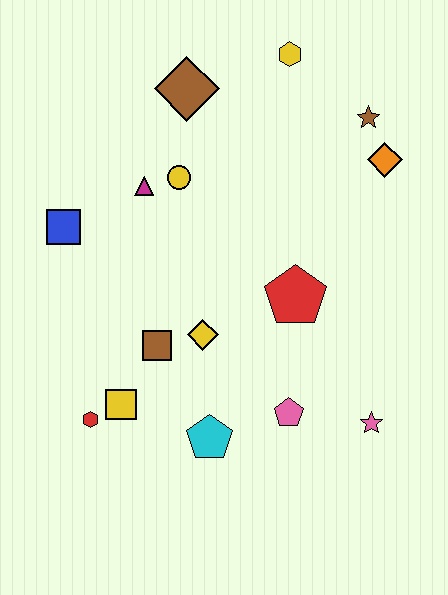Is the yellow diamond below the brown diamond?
Yes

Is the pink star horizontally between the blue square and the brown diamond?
No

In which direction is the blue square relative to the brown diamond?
The blue square is below the brown diamond.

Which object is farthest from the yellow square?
The yellow hexagon is farthest from the yellow square.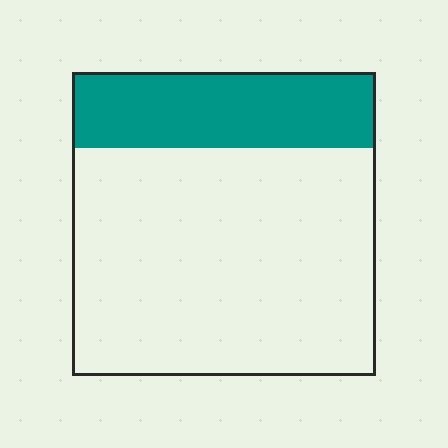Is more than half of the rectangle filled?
No.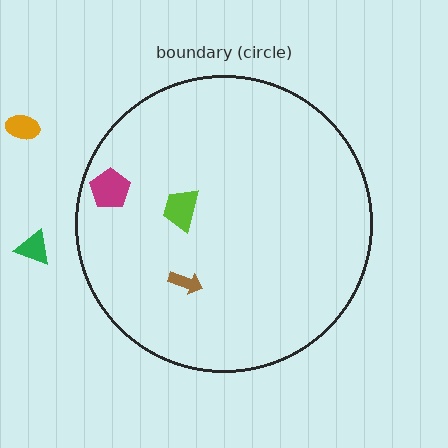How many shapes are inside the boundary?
3 inside, 2 outside.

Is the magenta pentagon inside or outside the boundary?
Inside.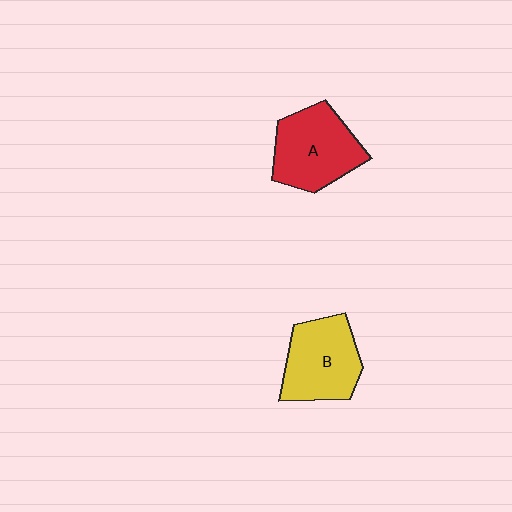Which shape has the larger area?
Shape A (red).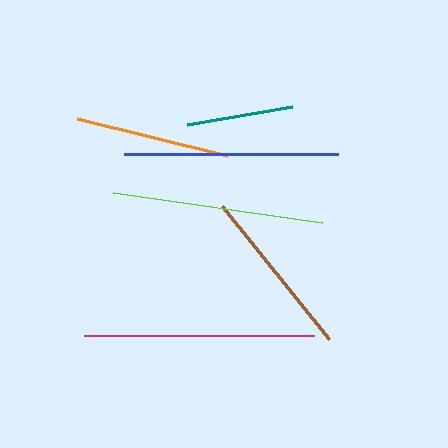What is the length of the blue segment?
The blue segment is approximately 213 pixels long.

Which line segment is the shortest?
The teal line is the shortest at approximately 107 pixels.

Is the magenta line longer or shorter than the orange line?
The magenta line is longer than the orange line.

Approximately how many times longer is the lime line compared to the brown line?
The lime line is approximately 1.2 times the length of the brown line.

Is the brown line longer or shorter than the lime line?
The lime line is longer than the brown line.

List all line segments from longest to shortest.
From longest to shortest: magenta, blue, lime, brown, orange, teal.